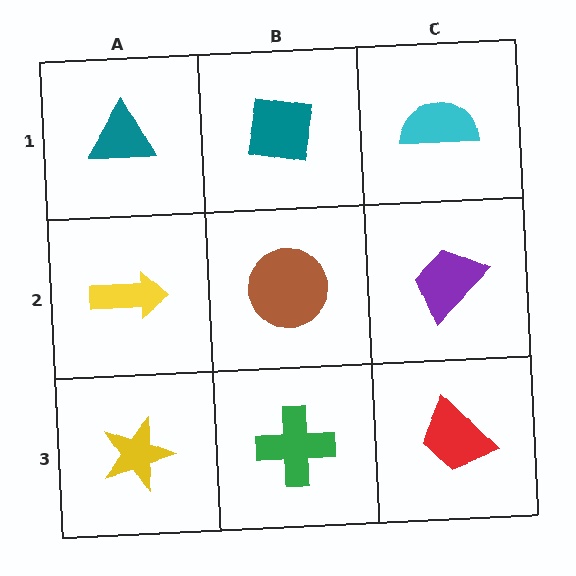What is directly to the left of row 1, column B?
A teal triangle.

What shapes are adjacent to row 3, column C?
A purple trapezoid (row 2, column C), a green cross (row 3, column B).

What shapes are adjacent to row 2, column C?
A cyan semicircle (row 1, column C), a red trapezoid (row 3, column C), a brown circle (row 2, column B).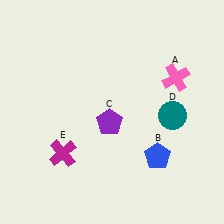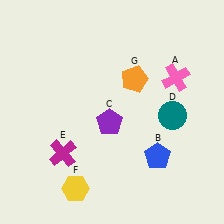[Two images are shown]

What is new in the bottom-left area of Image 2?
A yellow hexagon (F) was added in the bottom-left area of Image 2.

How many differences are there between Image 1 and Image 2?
There are 2 differences between the two images.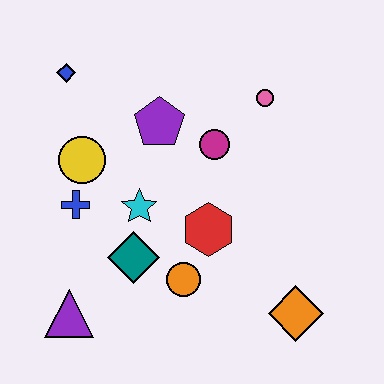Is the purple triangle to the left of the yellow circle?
Yes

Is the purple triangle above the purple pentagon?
No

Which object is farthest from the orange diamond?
The blue diamond is farthest from the orange diamond.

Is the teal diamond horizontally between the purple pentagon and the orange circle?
No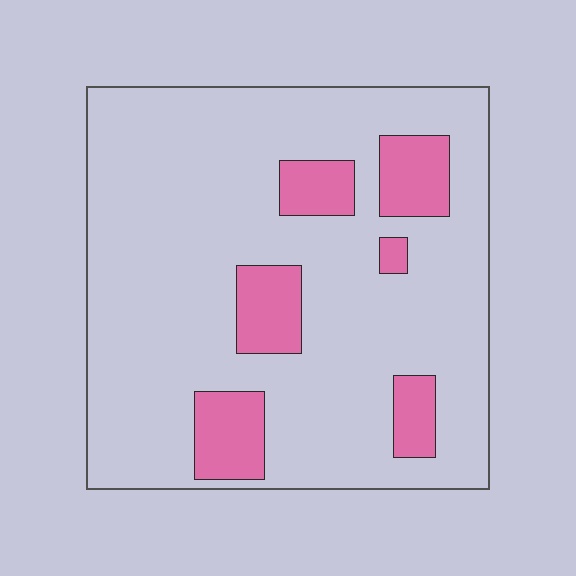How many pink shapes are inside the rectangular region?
6.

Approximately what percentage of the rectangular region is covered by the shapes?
Approximately 15%.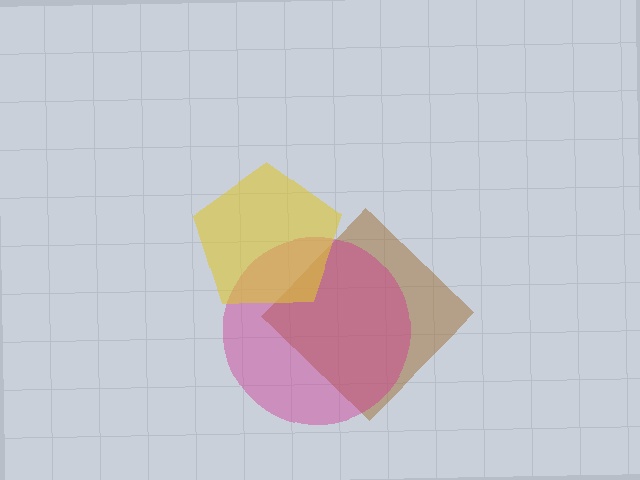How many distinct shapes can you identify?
There are 3 distinct shapes: a brown diamond, a magenta circle, a yellow pentagon.